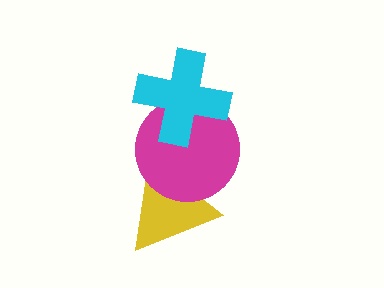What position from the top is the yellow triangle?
The yellow triangle is 3rd from the top.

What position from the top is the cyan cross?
The cyan cross is 1st from the top.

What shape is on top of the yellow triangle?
The magenta circle is on top of the yellow triangle.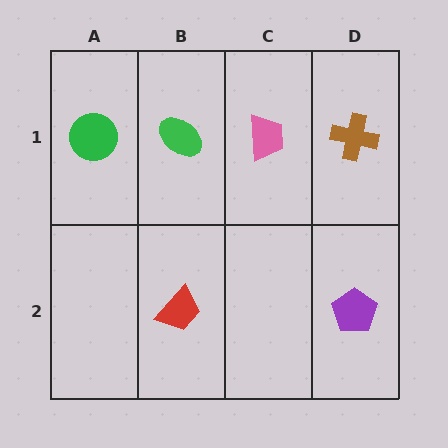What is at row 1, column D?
A brown cross.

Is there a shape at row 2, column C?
No, that cell is empty.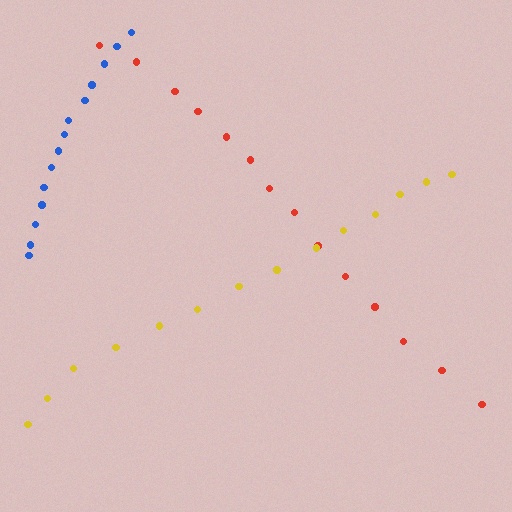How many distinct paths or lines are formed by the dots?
There are 3 distinct paths.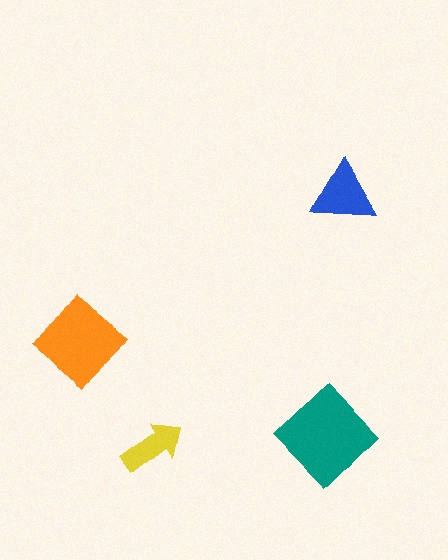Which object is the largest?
The teal diamond.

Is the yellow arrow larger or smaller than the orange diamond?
Smaller.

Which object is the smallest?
The yellow arrow.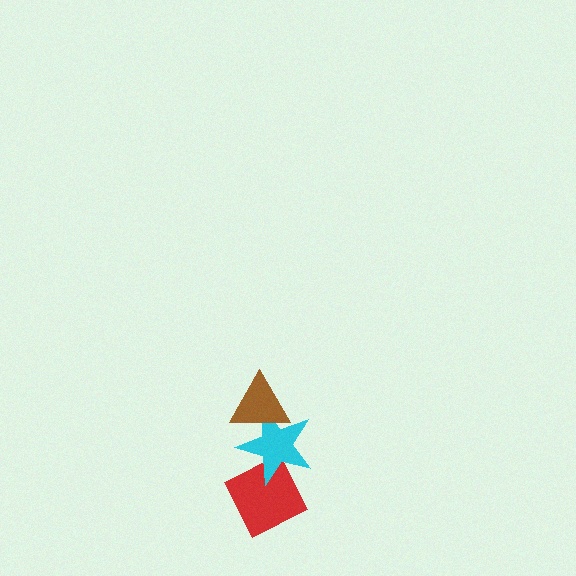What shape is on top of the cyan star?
The brown triangle is on top of the cyan star.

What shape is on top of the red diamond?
The cyan star is on top of the red diamond.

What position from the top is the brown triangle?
The brown triangle is 1st from the top.